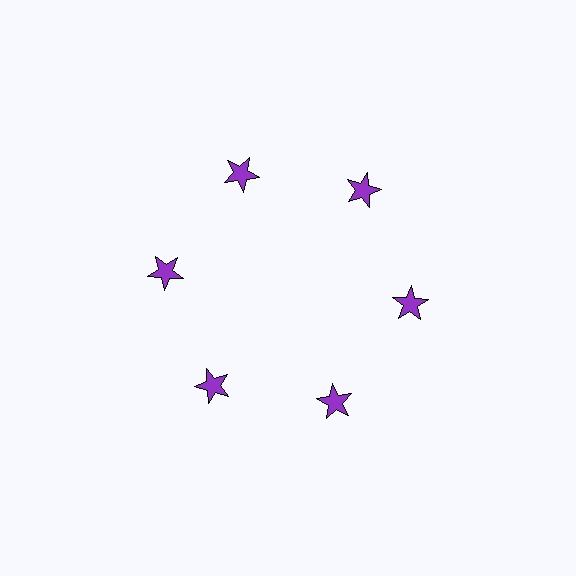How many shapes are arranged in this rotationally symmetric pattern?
There are 6 shapes, arranged in 6 groups of 1.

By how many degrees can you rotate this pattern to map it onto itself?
The pattern maps onto itself every 60 degrees of rotation.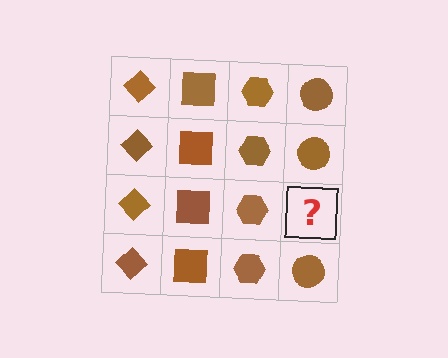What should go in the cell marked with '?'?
The missing cell should contain a brown circle.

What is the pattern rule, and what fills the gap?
The rule is that each column has a consistent shape. The gap should be filled with a brown circle.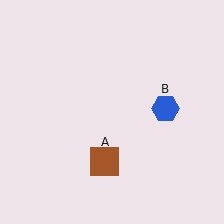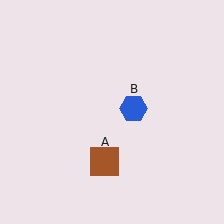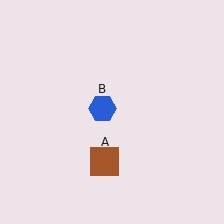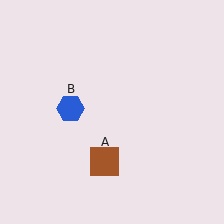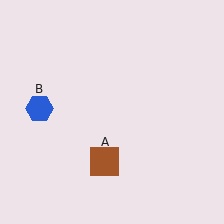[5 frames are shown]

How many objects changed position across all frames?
1 object changed position: blue hexagon (object B).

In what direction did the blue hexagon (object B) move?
The blue hexagon (object B) moved left.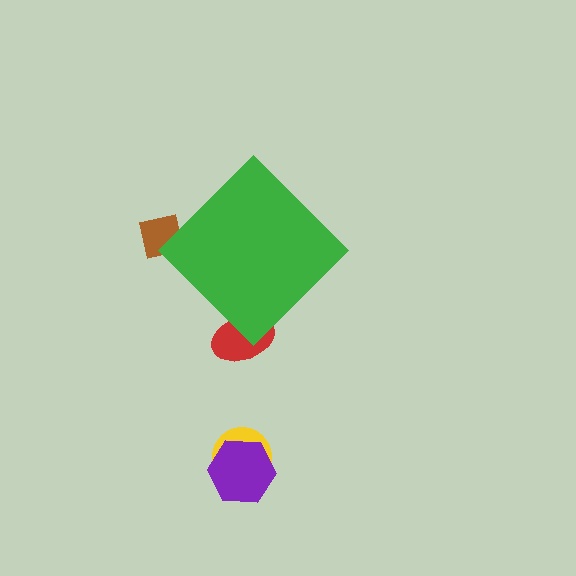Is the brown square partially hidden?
Yes, the brown square is partially hidden behind the green diamond.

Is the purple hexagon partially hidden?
No, the purple hexagon is fully visible.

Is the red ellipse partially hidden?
Yes, the red ellipse is partially hidden behind the green diamond.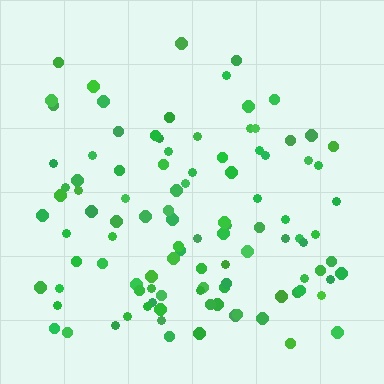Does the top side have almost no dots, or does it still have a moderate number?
Still a moderate number, just noticeably fewer than the bottom.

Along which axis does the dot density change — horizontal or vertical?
Vertical.